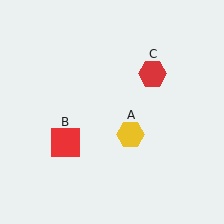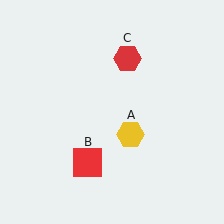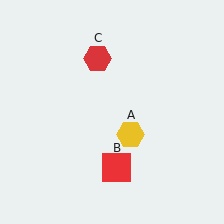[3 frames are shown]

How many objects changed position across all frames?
2 objects changed position: red square (object B), red hexagon (object C).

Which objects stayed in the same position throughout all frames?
Yellow hexagon (object A) remained stationary.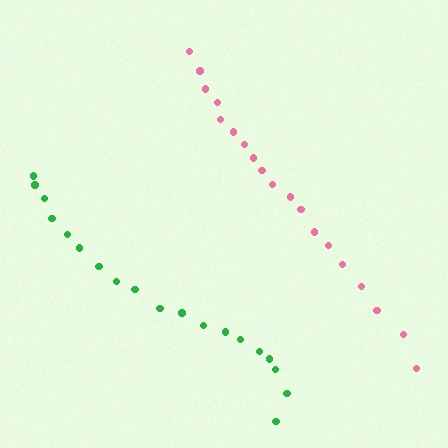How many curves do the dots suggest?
There are 2 distinct paths.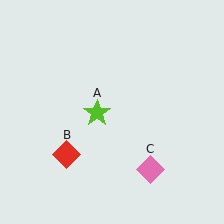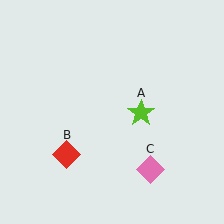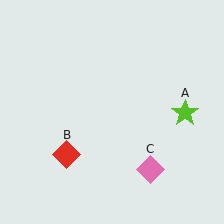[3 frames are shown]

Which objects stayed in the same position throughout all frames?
Red diamond (object B) and pink diamond (object C) remained stationary.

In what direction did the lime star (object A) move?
The lime star (object A) moved right.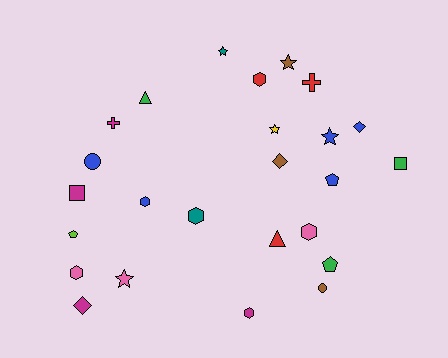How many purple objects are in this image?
There are no purple objects.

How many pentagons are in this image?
There are 3 pentagons.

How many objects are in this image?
There are 25 objects.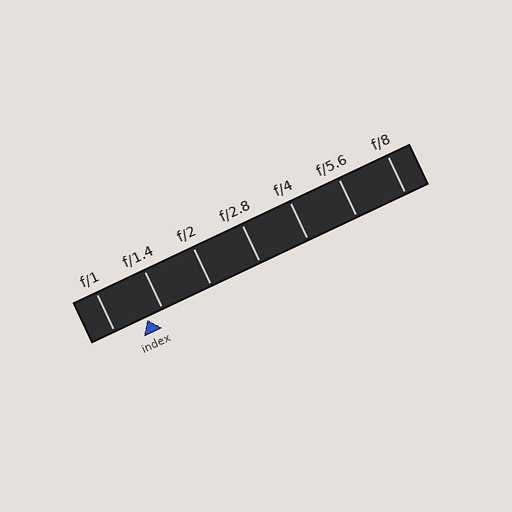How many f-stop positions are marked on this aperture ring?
There are 7 f-stop positions marked.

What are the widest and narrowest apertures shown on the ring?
The widest aperture shown is f/1 and the narrowest is f/8.